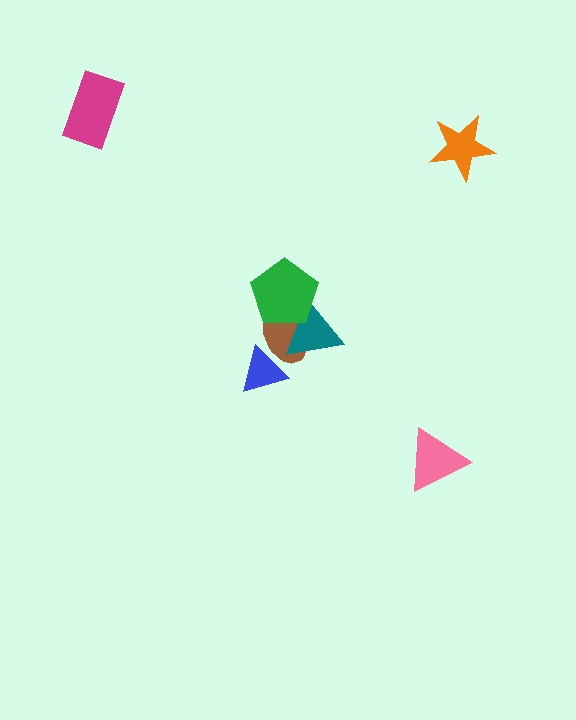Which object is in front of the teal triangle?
The green pentagon is in front of the teal triangle.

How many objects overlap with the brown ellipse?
3 objects overlap with the brown ellipse.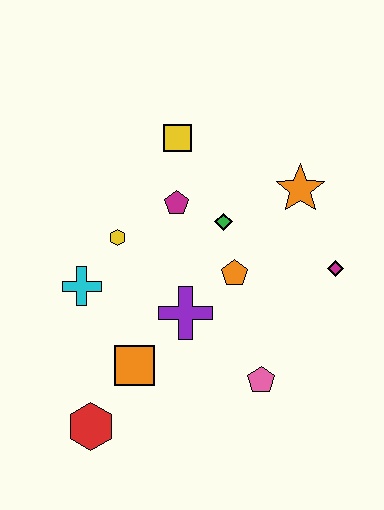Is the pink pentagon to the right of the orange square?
Yes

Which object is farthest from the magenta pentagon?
The red hexagon is farthest from the magenta pentagon.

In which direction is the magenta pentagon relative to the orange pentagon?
The magenta pentagon is above the orange pentagon.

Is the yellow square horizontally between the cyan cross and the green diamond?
Yes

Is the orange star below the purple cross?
No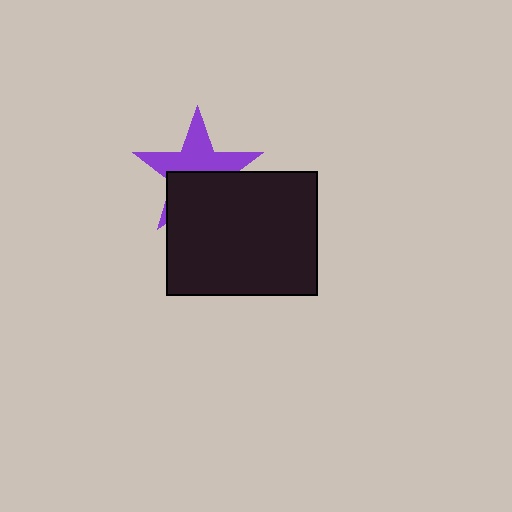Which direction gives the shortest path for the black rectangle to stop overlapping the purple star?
Moving down gives the shortest separation.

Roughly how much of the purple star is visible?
About half of it is visible (roughly 53%).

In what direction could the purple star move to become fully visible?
The purple star could move up. That would shift it out from behind the black rectangle entirely.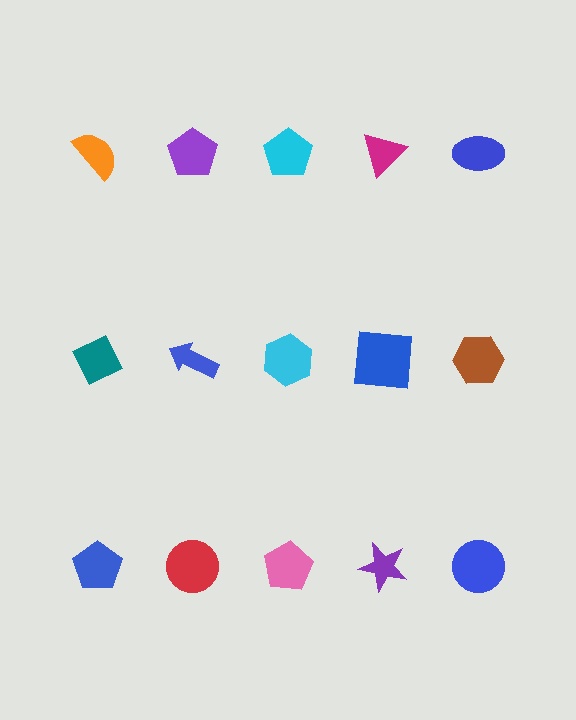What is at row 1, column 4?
A magenta triangle.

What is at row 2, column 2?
A blue arrow.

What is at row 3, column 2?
A red circle.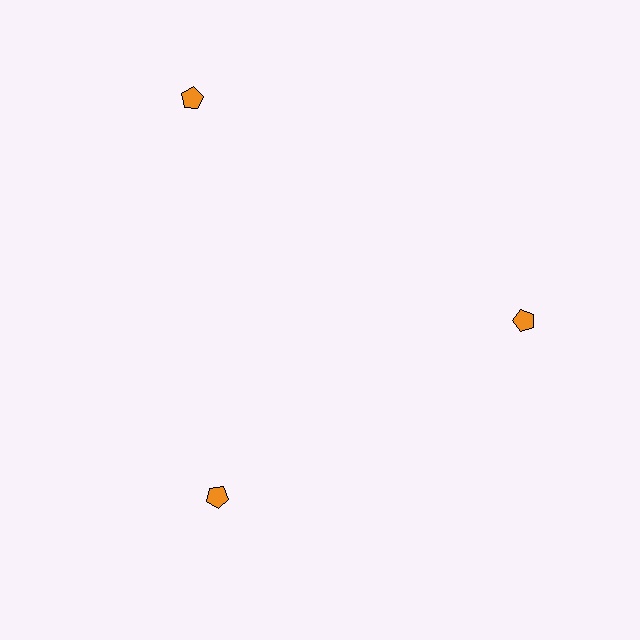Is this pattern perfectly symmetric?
No. The 3 orange pentagons are arranged in a ring, but one element near the 11 o'clock position is pushed outward from the center, breaking the 3-fold rotational symmetry.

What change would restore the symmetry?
The symmetry would be restored by moving it inward, back onto the ring so that all 3 pentagons sit at equal angles and equal distance from the center.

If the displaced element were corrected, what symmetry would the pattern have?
It would have 3-fold rotational symmetry — the pattern would map onto itself every 120 degrees.